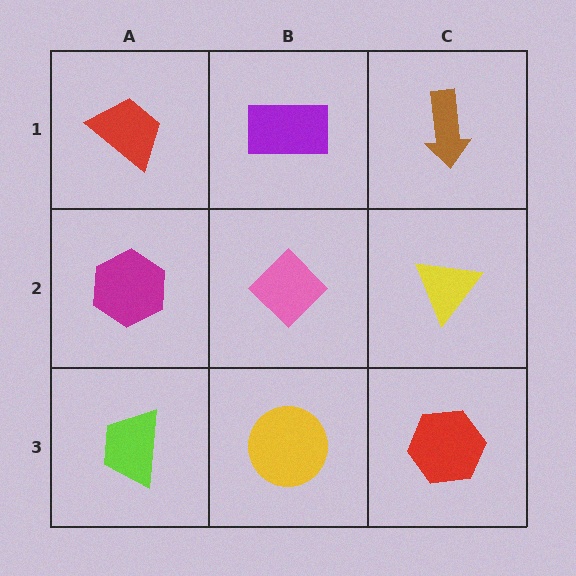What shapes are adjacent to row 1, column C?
A yellow triangle (row 2, column C), a purple rectangle (row 1, column B).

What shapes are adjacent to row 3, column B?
A pink diamond (row 2, column B), a lime trapezoid (row 3, column A), a red hexagon (row 3, column C).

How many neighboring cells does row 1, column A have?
2.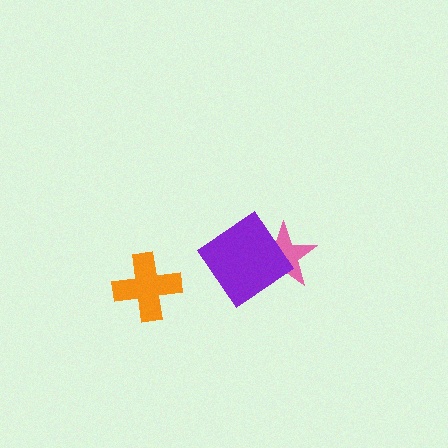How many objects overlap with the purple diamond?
1 object overlaps with the purple diamond.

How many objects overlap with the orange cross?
0 objects overlap with the orange cross.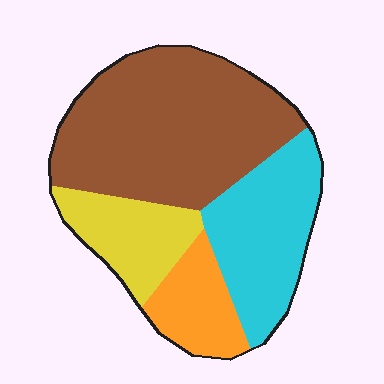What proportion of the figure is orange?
Orange takes up about one eighth (1/8) of the figure.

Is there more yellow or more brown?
Brown.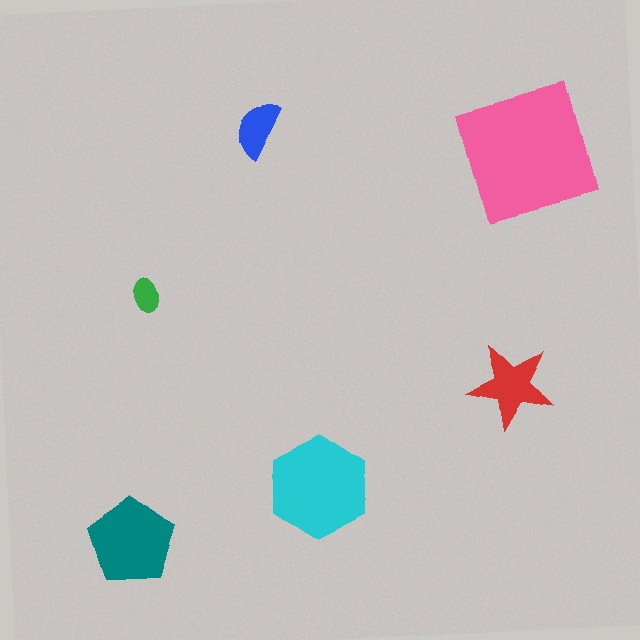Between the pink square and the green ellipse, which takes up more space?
The pink square.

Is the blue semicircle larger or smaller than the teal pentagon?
Smaller.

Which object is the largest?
The pink square.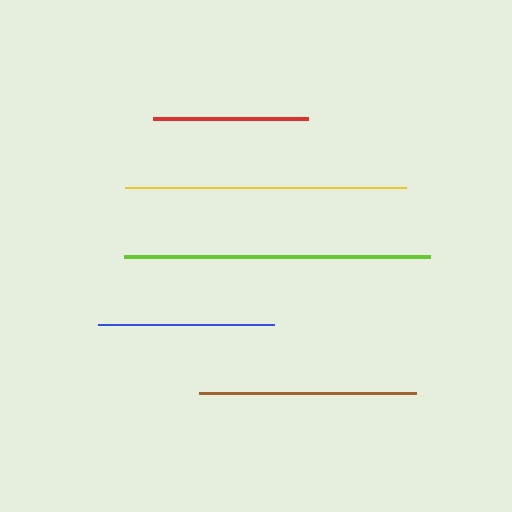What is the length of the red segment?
The red segment is approximately 155 pixels long.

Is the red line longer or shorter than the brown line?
The brown line is longer than the red line.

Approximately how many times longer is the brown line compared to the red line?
The brown line is approximately 1.4 times the length of the red line.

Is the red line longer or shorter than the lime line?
The lime line is longer than the red line.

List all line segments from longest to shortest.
From longest to shortest: lime, yellow, brown, blue, red.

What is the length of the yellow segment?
The yellow segment is approximately 281 pixels long.